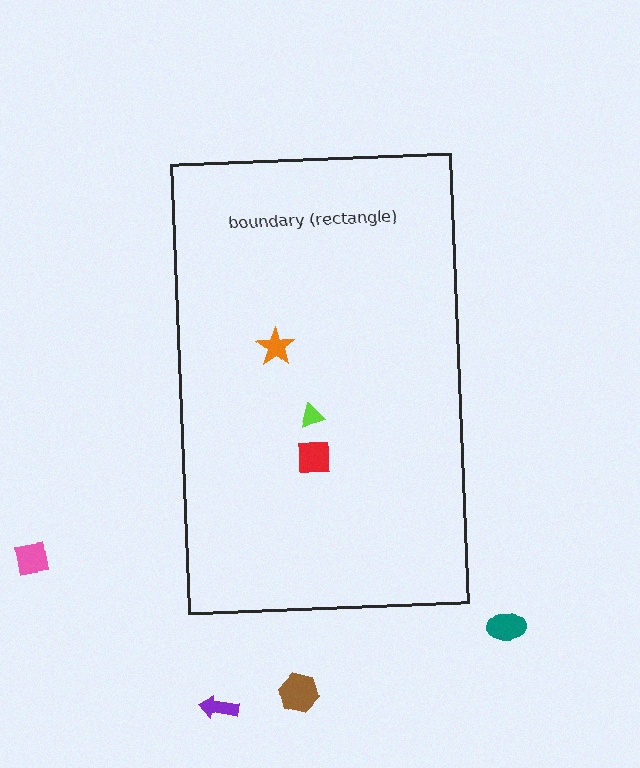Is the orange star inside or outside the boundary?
Inside.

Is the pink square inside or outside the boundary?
Outside.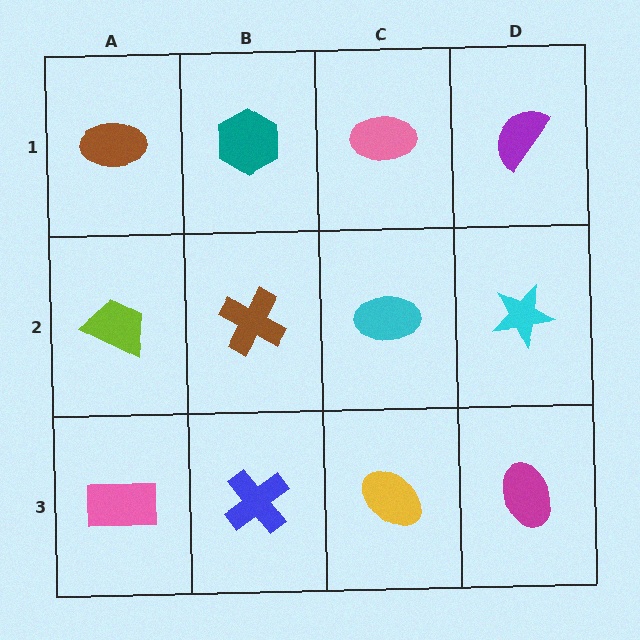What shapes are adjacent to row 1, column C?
A cyan ellipse (row 2, column C), a teal hexagon (row 1, column B), a purple semicircle (row 1, column D).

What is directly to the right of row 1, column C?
A purple semicircle.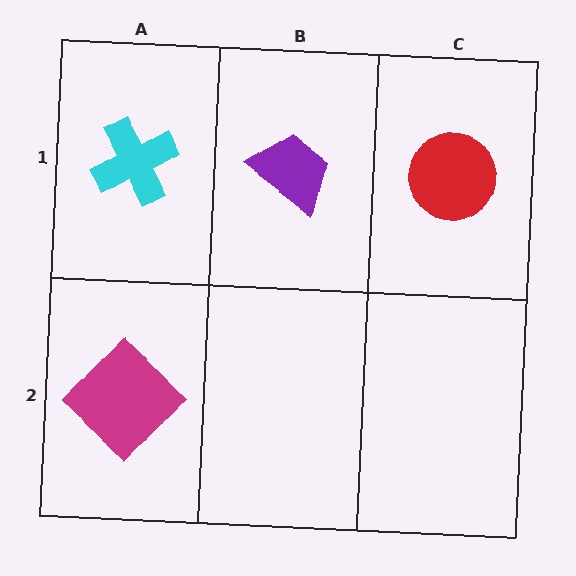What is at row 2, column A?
A magenta diamond.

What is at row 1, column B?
A purple trapezoid.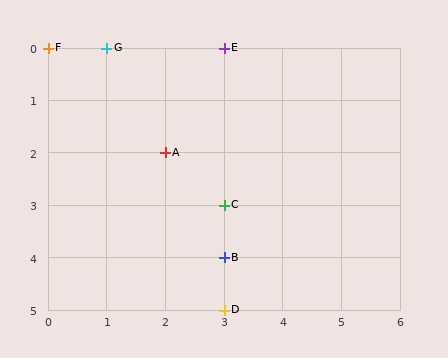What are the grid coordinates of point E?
Point E is at grid coordinates (3, 0).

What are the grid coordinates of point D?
Point D is at grid coordinates (3, 5).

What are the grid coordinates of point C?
Point C is at grid coordinates (3, 3).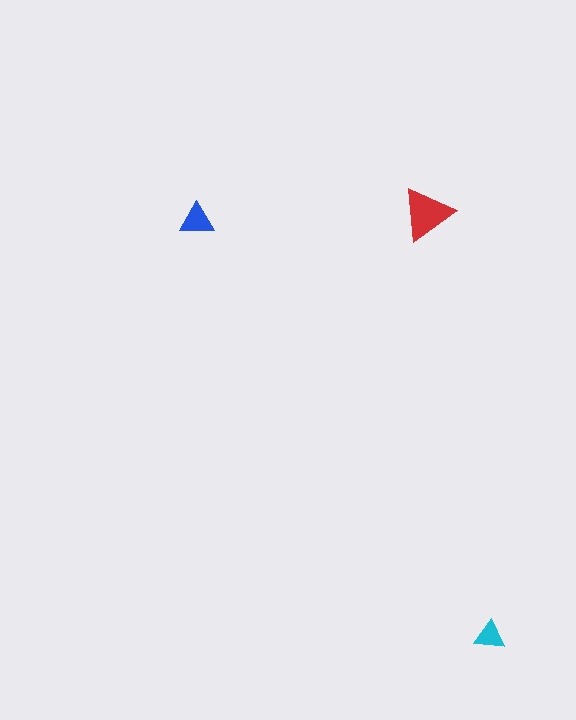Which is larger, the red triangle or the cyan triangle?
The red one.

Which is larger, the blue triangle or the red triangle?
The red one.